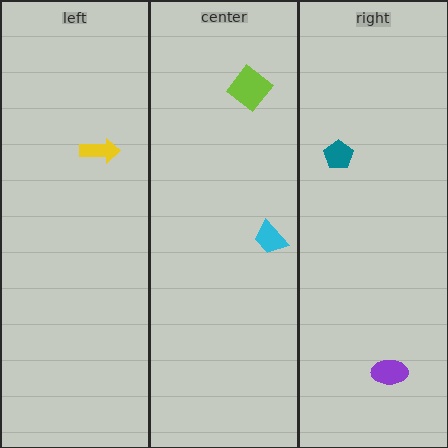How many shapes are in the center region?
2.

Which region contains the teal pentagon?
The right region.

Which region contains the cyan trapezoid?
The center region.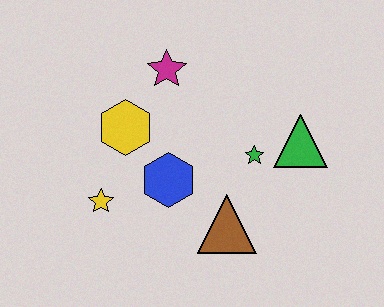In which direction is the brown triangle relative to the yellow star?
The brown triangle is to the right of the yellow star.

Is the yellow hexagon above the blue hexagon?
Yes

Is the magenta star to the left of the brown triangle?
Yes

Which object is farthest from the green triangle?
The yellow star is farthest from the green triangle.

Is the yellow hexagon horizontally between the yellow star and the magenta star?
Yes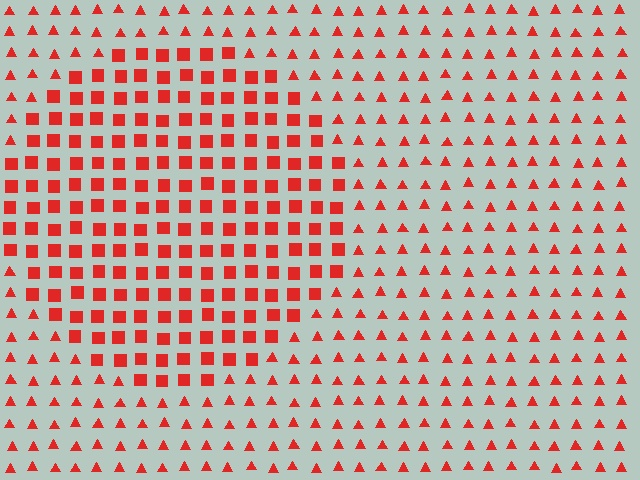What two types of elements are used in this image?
The image uses squares inside the circle region and triangles outside it.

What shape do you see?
I see a circle.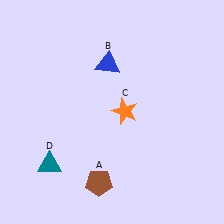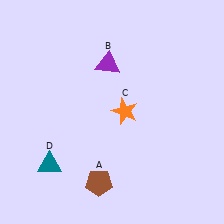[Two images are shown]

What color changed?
The triangle (B) changed from blue in Image 1 to purple in Image 2.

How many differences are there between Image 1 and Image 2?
There is 1 difference between the two images.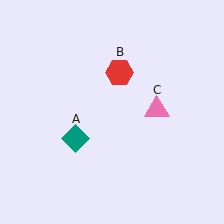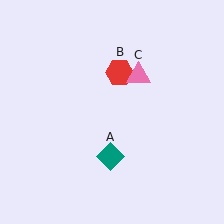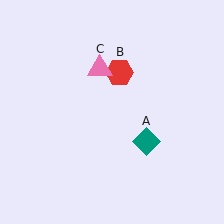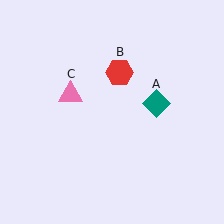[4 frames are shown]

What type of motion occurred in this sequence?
The teal diamond (object A), pink triangle (object C) rotated counterclockwise around the center of the scene.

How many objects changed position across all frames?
2 objects changed position: teal diamond (object A), pink triangle (object C).